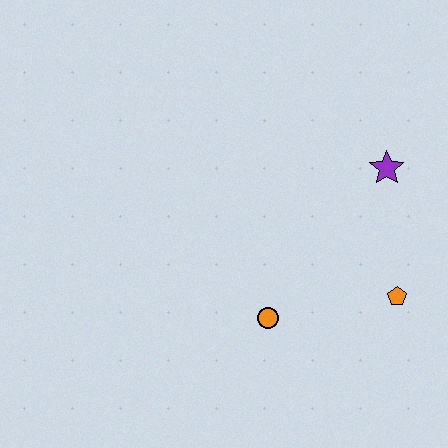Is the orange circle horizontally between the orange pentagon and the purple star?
No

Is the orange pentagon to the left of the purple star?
No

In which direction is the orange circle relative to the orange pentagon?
The orange circle is to the left of the orange pentagon.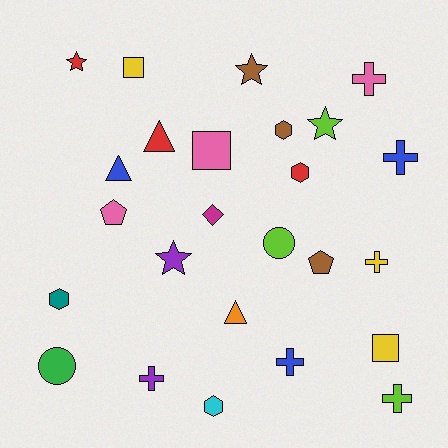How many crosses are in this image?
There are 6 crosses.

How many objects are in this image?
There are 25 objects.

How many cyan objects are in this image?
There is 1 cyan object.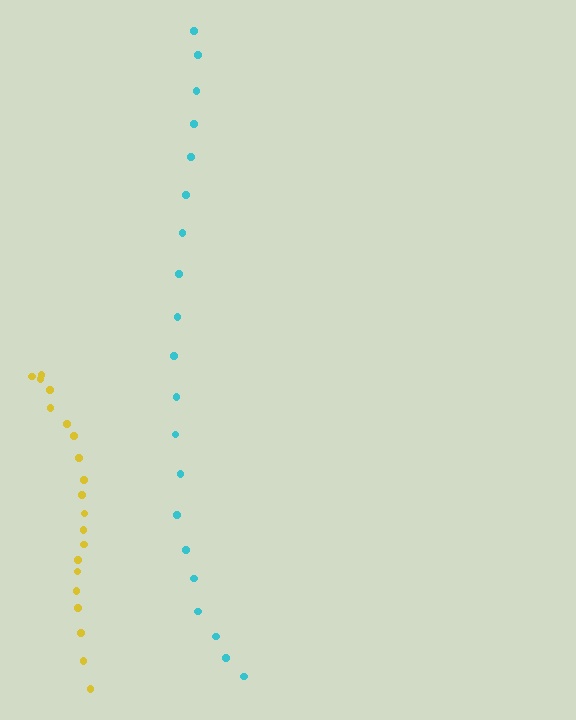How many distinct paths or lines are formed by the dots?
There are 2 distinct paths.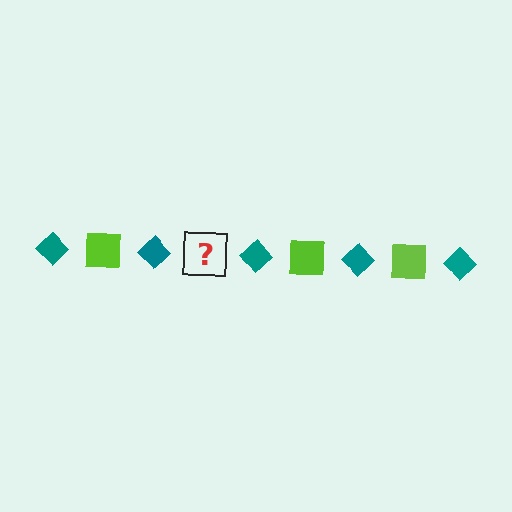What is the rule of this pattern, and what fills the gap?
The rule is that the pattern alternates between teal diamond and lime square. The gap should be filled with a lime square.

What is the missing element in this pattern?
The missing element is a lime square.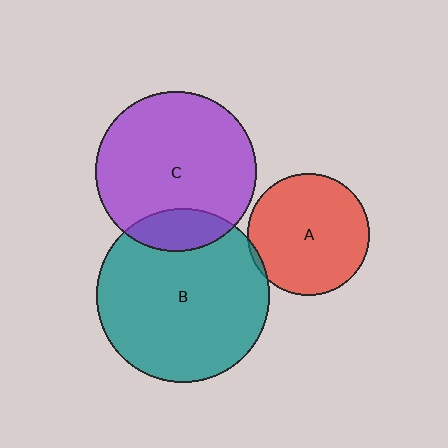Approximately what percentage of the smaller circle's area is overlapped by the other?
Approximately 5%.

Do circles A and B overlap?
Yes.